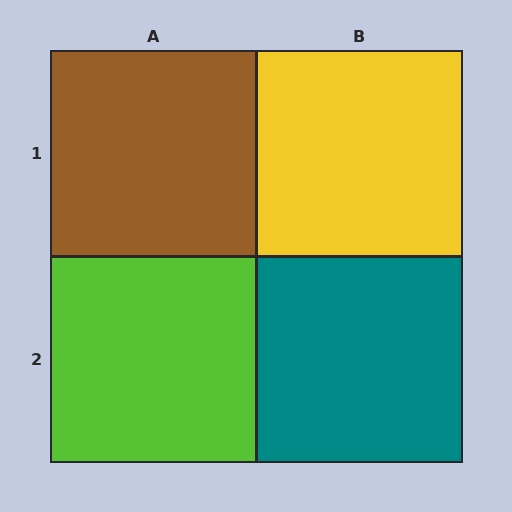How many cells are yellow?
1 cell is yellow.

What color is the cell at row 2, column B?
Teal.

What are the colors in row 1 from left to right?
Brown, yellow.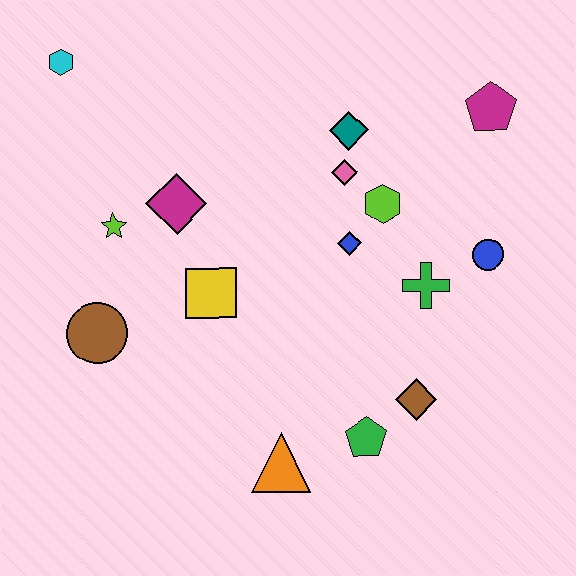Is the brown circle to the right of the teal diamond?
No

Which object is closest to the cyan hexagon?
The lime star is closest to the cyan hexagon.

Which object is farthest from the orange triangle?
The cyan hexagon is farthest from the orange triangle.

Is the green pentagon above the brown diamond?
No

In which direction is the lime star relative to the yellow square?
The lime star is to the left of the yellow square.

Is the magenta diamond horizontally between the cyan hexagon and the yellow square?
Yes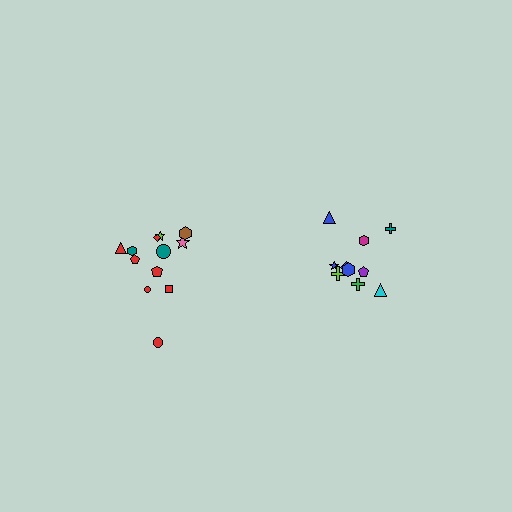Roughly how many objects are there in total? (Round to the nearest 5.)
Roughly 20 objects in total.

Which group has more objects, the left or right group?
The left group.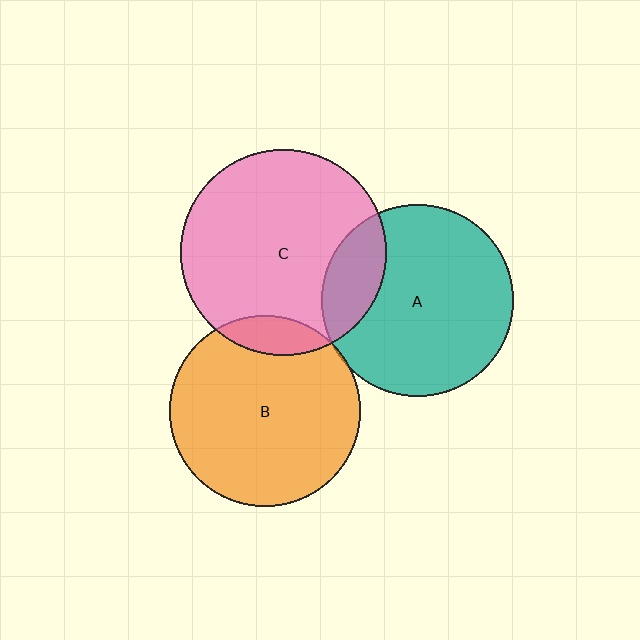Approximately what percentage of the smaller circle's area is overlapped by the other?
Approximately 20%.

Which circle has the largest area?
Circle C (pink).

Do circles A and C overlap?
Yes.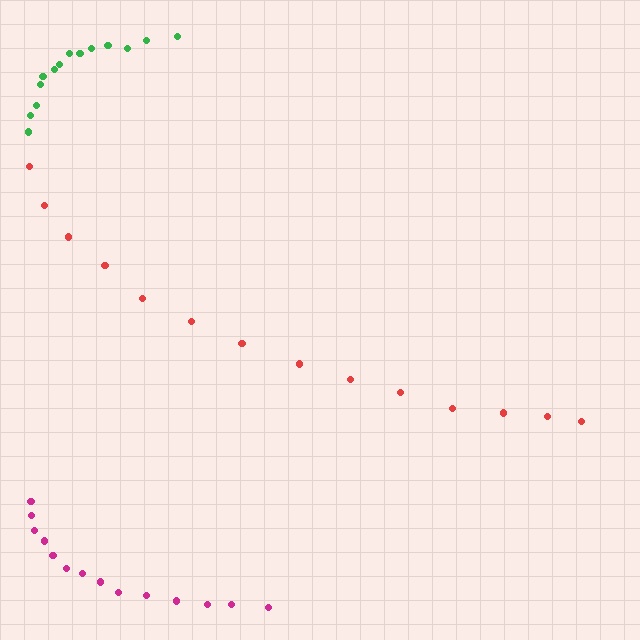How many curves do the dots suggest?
There are 3 distinct paths.